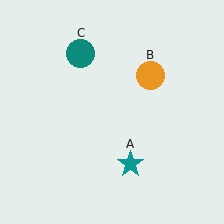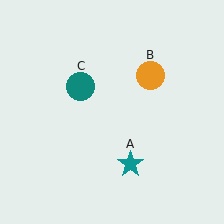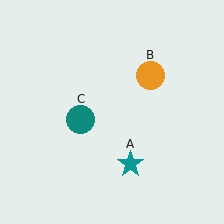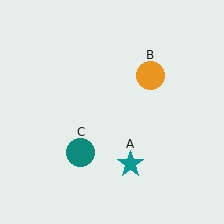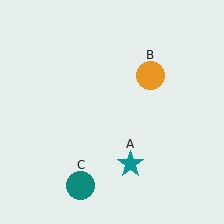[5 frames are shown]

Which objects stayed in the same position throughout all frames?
Teal star (object A) and orange circle (object B) remained stationary.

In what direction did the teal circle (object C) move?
The teal circle (object C) moved down.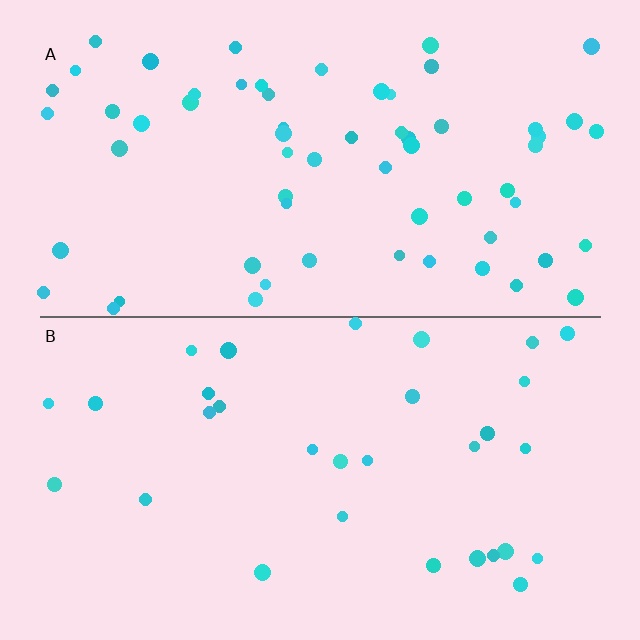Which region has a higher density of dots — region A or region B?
A (the top).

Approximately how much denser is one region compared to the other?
Approximately 2.0× — region A over region B.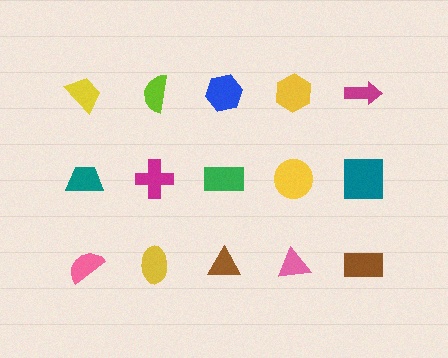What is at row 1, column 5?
A magenta arrow.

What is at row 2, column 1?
A teal trapezoid.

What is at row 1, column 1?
A yellow trapezoid.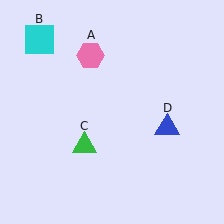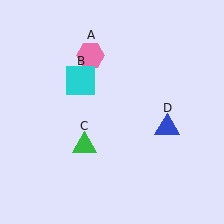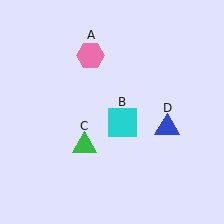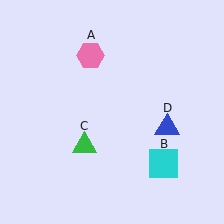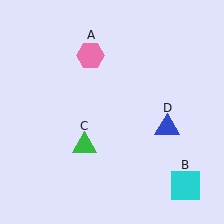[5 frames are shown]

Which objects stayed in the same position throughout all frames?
Pink hexagon (object A) and green triangle (object C) and blue triangle (object D) remained stationary.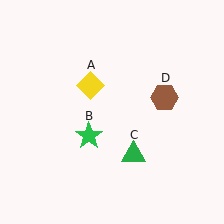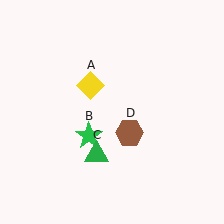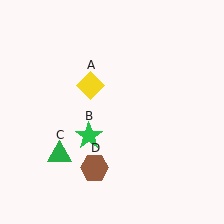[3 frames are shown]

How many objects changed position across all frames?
2 objects changed position: green triangle (object C), brown hexagon (object D).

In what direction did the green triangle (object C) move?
The green triangle (object C) moved left.